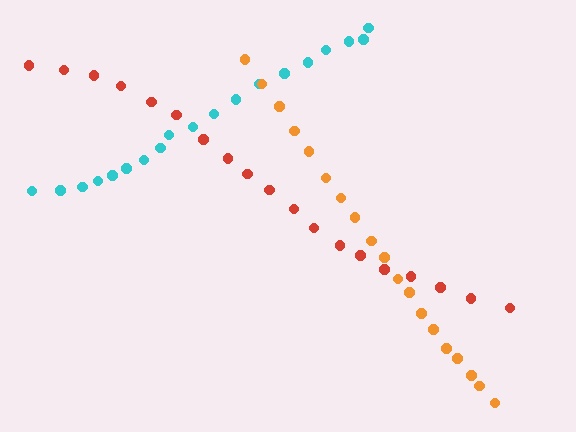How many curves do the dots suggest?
There are 3 distinct paths.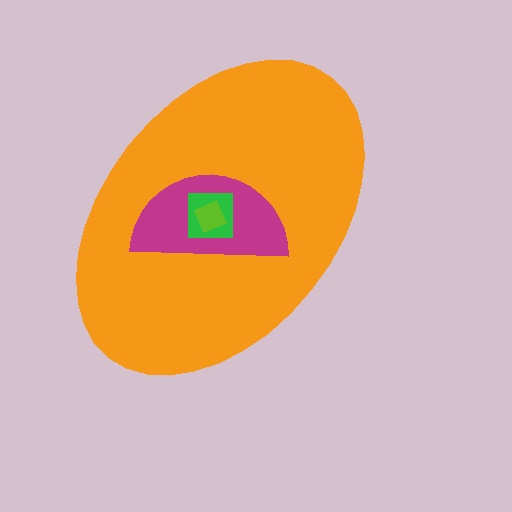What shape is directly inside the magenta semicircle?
The green square.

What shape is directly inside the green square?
The lime diamond.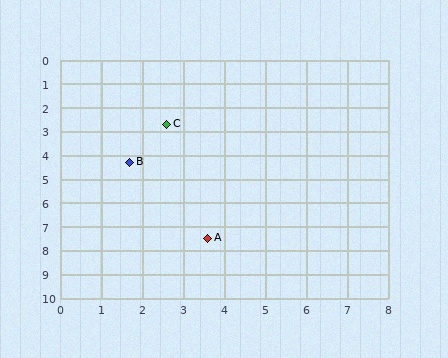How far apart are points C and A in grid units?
Points C and A are about 4.9 grid units apart.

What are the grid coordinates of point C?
Point C is at approximately (2.6, 2.7).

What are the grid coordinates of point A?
Point A is at approximately (3.6, 7.5).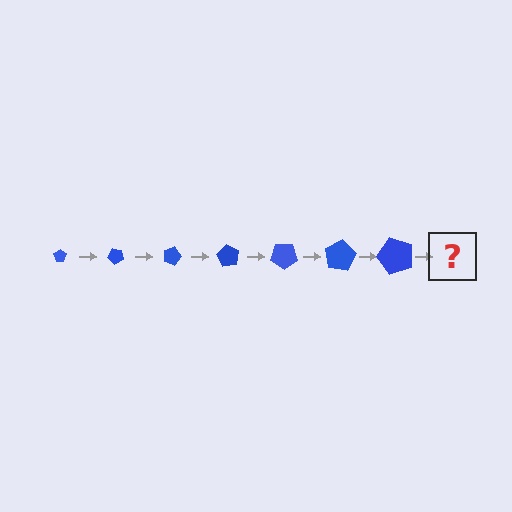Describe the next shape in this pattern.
It should be a pentagon, larger than the previous one and rotated 315 degrees from the start.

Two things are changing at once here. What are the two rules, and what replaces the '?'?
The two rules are that the pentagon grows larger each step and it rotates 45 degrees each step. The '?' should be a pentagon, larger than the previous one and rotated 315 degrees from the start.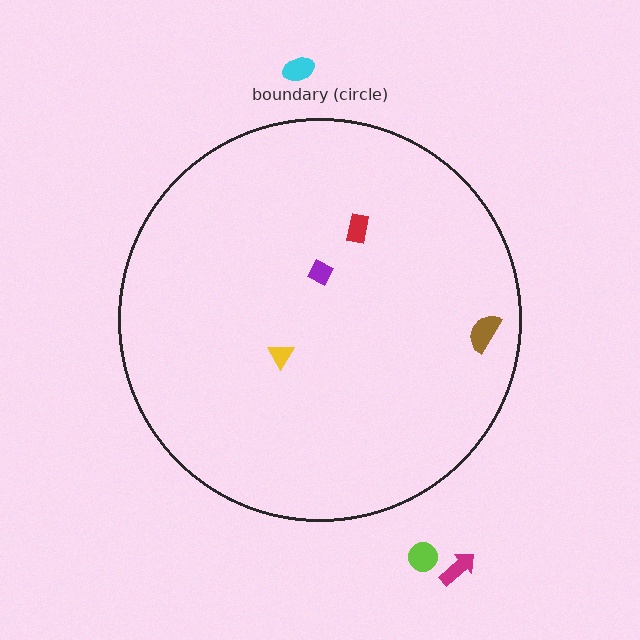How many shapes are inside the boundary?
4 inside, 3 outside.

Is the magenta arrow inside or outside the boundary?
Outside.